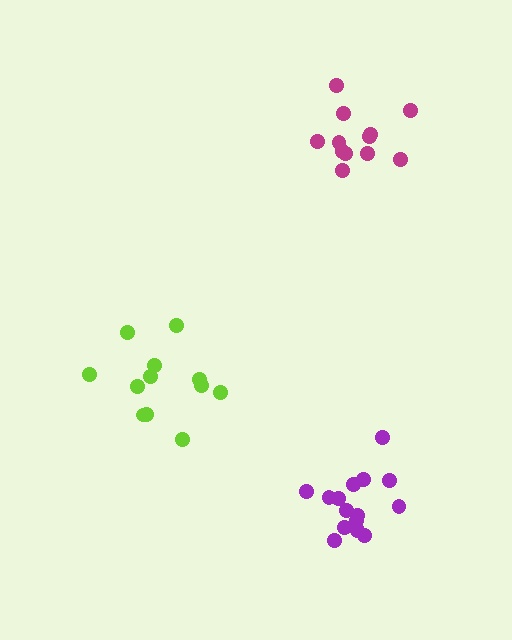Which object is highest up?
The magenta cluster is topmost.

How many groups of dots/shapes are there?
There are 3 groups.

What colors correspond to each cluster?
The clusters are colored: purple, magenta, lime.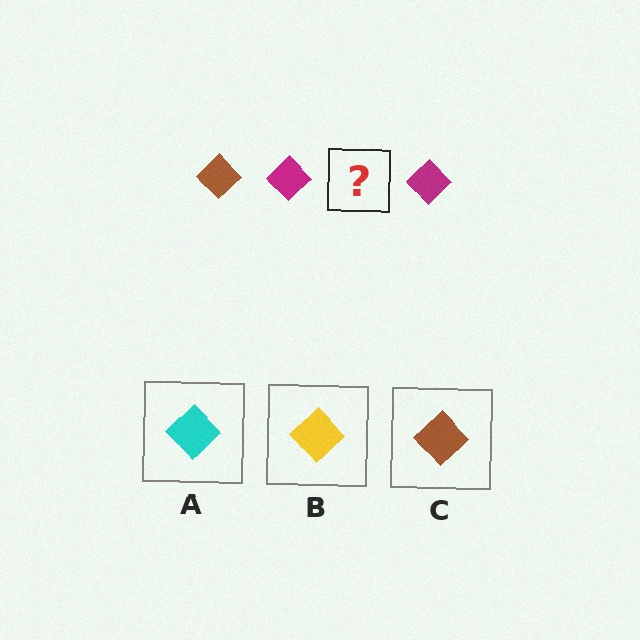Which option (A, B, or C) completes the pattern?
C.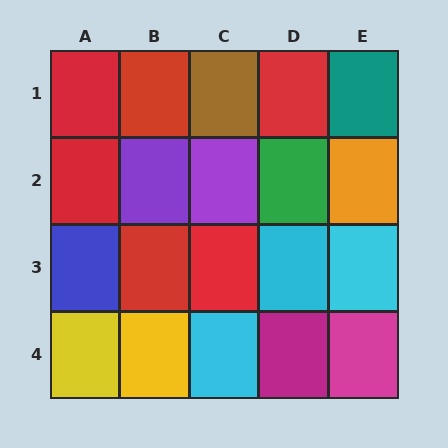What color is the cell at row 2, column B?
Purple.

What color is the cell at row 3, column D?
Cyan.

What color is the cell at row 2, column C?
Purple.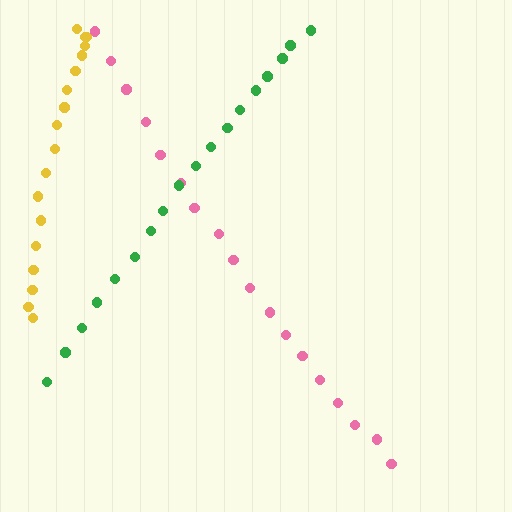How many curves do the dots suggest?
There are 3 distinct paths.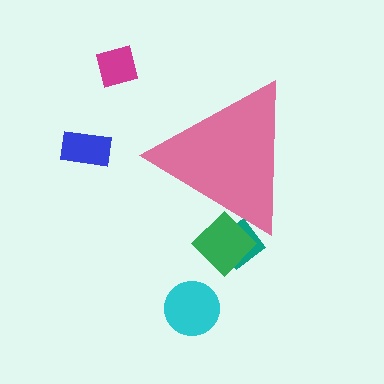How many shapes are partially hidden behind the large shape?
2 shapes are partially hidden.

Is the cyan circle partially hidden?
No, the cyan circle is fully visible.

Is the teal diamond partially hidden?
Yes, the teal diamond is partially hidden behind the pink triangle.